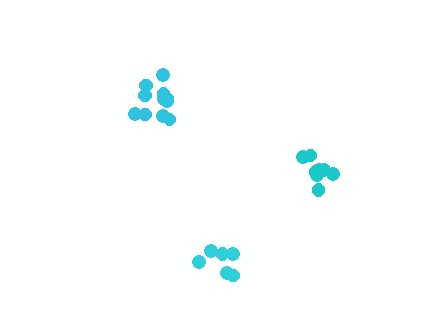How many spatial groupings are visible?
There are 3 spatial groupings.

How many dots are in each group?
Group 1: 8 dots, Group 2: 11 dots, Group 3: 6 dots (25 total).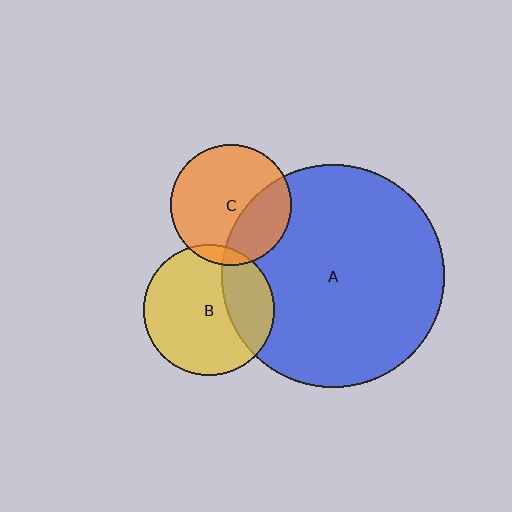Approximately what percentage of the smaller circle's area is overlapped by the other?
Approximately 30%.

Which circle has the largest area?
Circle A (blue).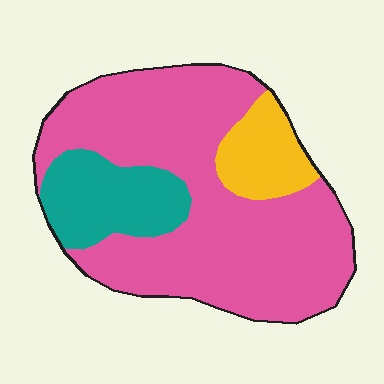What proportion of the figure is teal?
Teal covers about 15% of the figure.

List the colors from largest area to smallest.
From largest to smallest: pink, teal, yellow.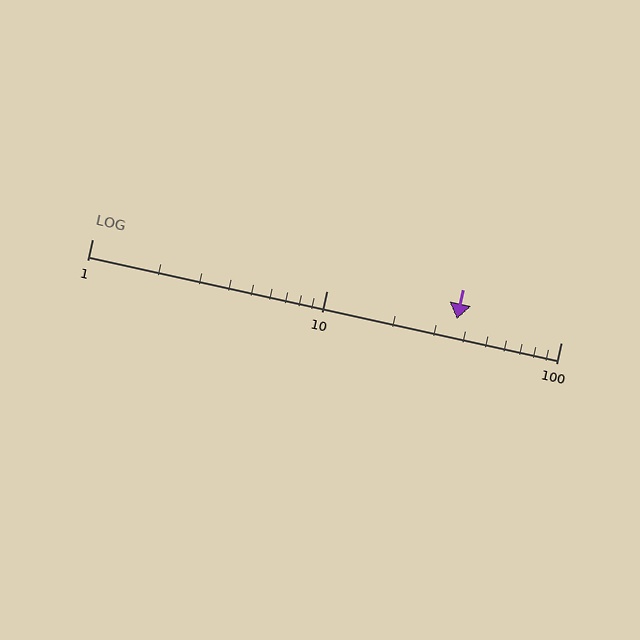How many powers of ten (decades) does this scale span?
The scale spans 2 decades, from 1 to 100.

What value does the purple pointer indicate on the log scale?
The pointer indicates approximately 36.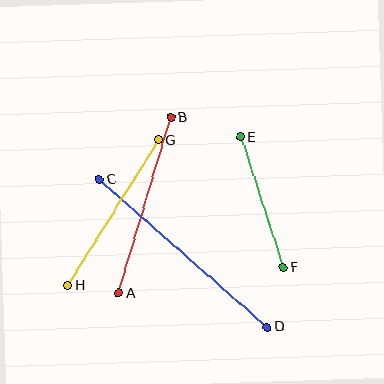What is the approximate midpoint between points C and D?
The midpoint is at approximately (183, 253) pixels.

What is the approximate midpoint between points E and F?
The midpoint is at approximately (262, 202) pixels.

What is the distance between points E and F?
The distance is approximately 137 pixels.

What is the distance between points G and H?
The distance is approximately 172 pixels.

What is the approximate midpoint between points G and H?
The midpoint is at approximately (113, 213) pixels.